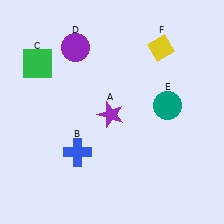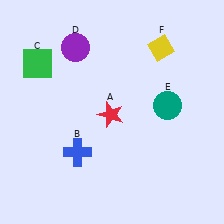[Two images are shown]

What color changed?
The star (A) changed from purple in Image 1 to red in Image 2.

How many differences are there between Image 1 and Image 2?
There is 1 difference between the two images.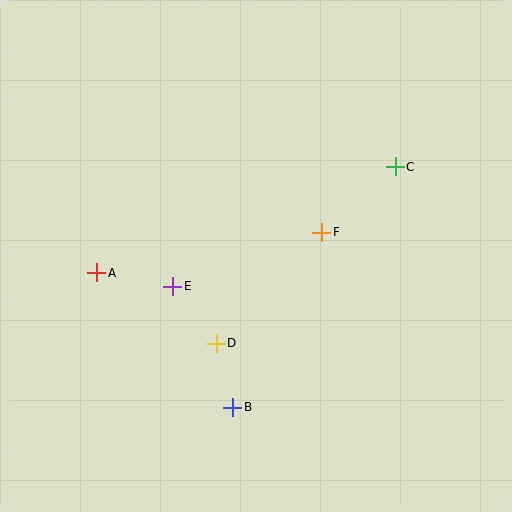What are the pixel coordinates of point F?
Point F is at (322, 232).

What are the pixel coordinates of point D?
Point D is at (216, 343).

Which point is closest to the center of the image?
Point F at (322, 232) is closest to the center.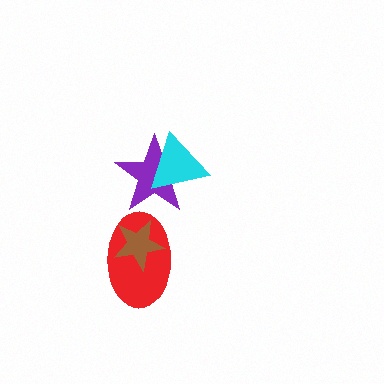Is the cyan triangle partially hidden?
No, no other shape covers it.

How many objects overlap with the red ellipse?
1 object overlaps with the red ellipse.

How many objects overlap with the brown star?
1 object overlaps with the brown star.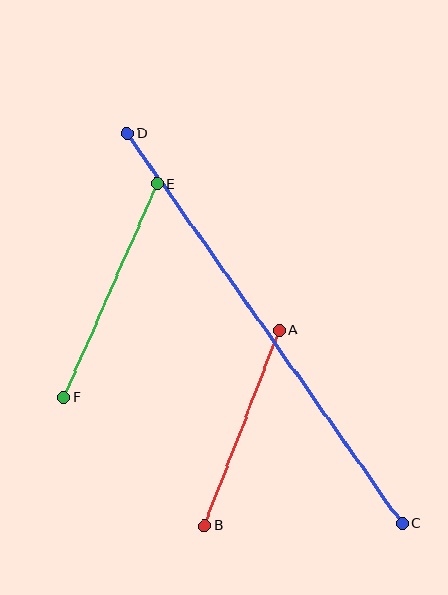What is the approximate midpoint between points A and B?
The midpoint is at approximately (242, 428) pixels.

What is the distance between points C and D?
The distance is approximately 477 pixels.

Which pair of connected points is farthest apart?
Points C and D are farthest apart.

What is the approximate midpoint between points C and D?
The midpoint is at approximately (265, 329) pixels.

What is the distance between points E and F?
The distance is approximately 233 pixels.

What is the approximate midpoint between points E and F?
The midpoint is at approximately (110, 291) pixels.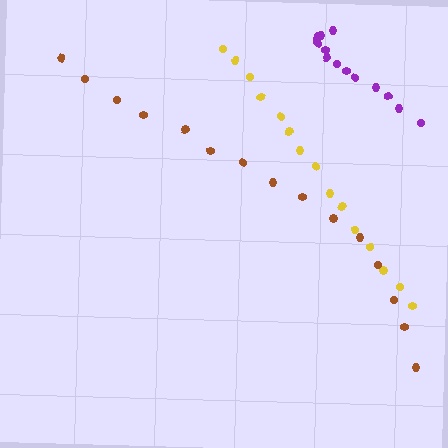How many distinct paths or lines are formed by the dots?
There are 3 distinct paths.